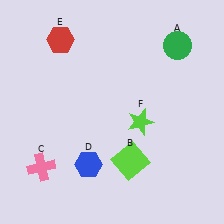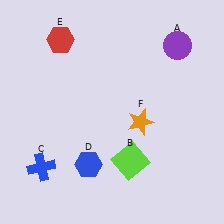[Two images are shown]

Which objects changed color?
A changed from green to purple. C changed from pink to blue. F changed from lime to orange.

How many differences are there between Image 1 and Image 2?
There are 3 differences between the two images.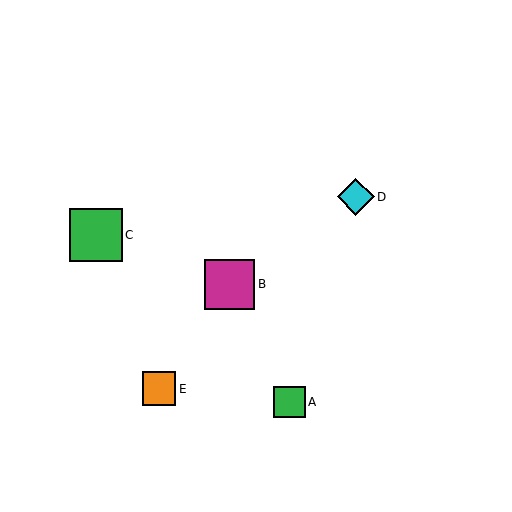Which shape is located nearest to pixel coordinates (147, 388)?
The orange square (labeled E) at (159, 389) is nearest to that location.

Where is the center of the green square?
The center of the green square is at (289, 402).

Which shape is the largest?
The green square (labeled C) is the largest.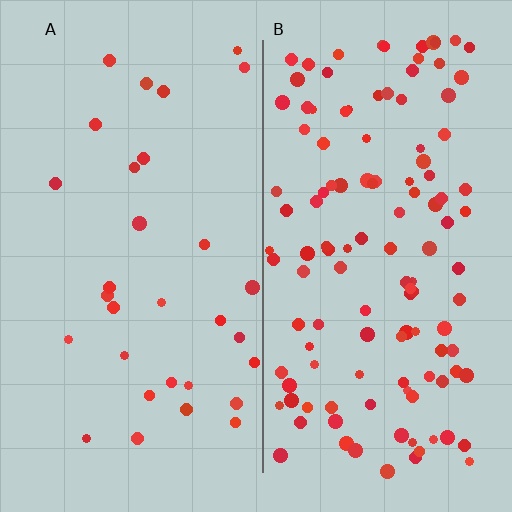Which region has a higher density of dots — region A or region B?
B (the right).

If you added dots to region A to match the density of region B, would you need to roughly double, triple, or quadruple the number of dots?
Approximately quadruple.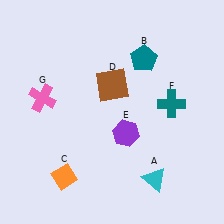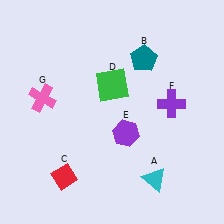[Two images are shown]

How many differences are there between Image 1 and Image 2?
There are 3 differences between the two images.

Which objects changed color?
C changed from orange to red. D changed from brown to green. F changed from teal to purple.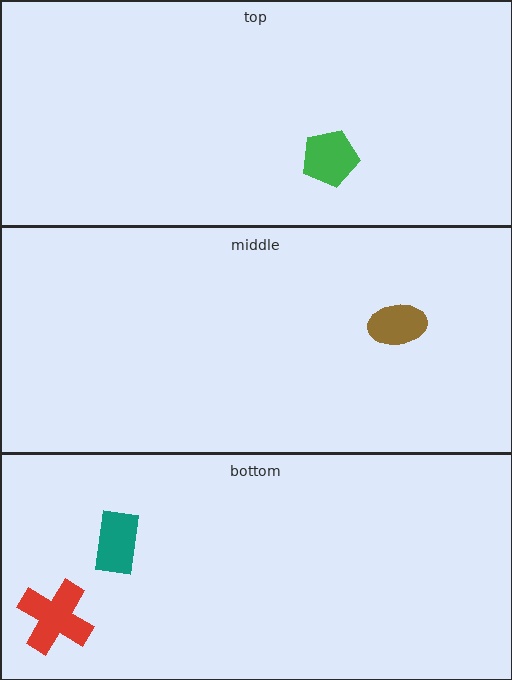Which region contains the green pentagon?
The top region.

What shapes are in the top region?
The green pentagon.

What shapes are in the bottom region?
The teal rectangle, the red cross.